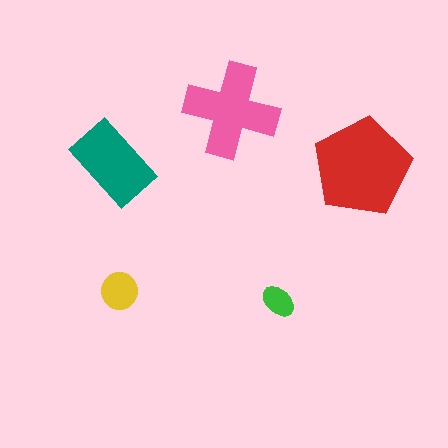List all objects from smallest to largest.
The green ellipse, the yellow circle, the teal rectangle, the pink cross, the red pentagon.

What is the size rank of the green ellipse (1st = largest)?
5th.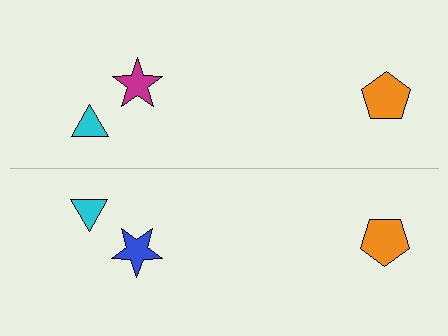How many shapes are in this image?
There are 6 shapes in this image.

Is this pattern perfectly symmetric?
No, the pattern is not perfectly symmetric. The blue star on the bottom side breaks the symmetry — its mirror counterpart is magenta.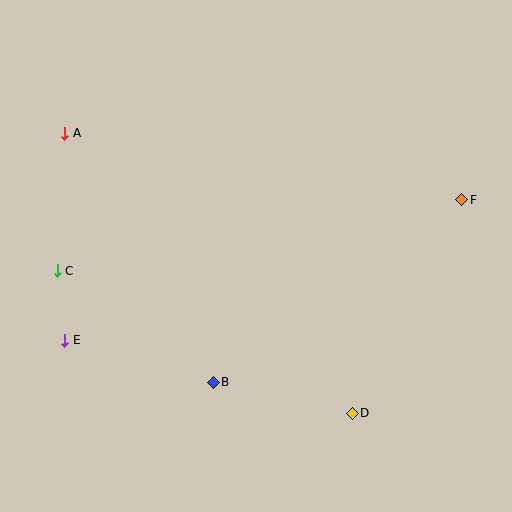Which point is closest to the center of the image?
Point B at (213, 382) is closest to the center.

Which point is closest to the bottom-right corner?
Point D is closest to the bottom-right corner.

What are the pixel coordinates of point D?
Point D is at (352, 413).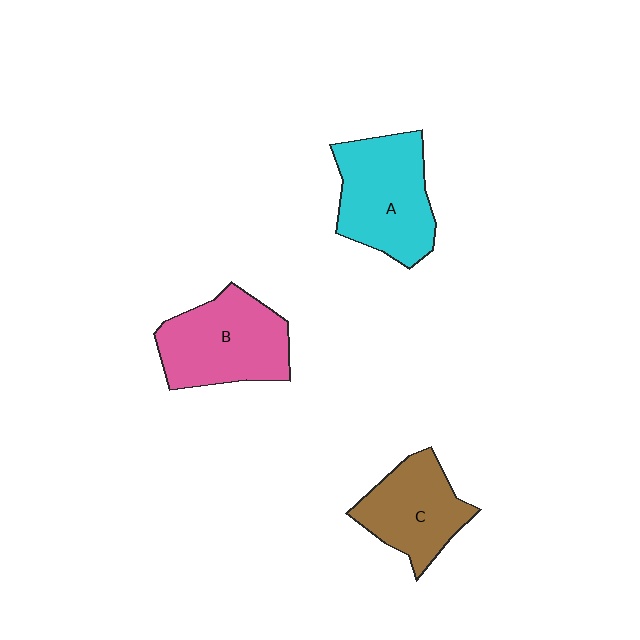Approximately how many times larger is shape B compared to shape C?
Approximately 1.2 times.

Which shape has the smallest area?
Shape C (brown).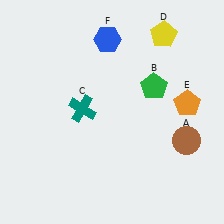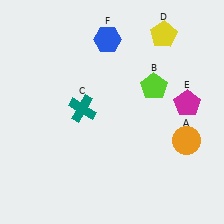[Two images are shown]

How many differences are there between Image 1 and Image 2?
There are 3 differences between the two images.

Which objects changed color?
A changed from brown to orange. B changed from green to lime. E changed from orange to magenta.